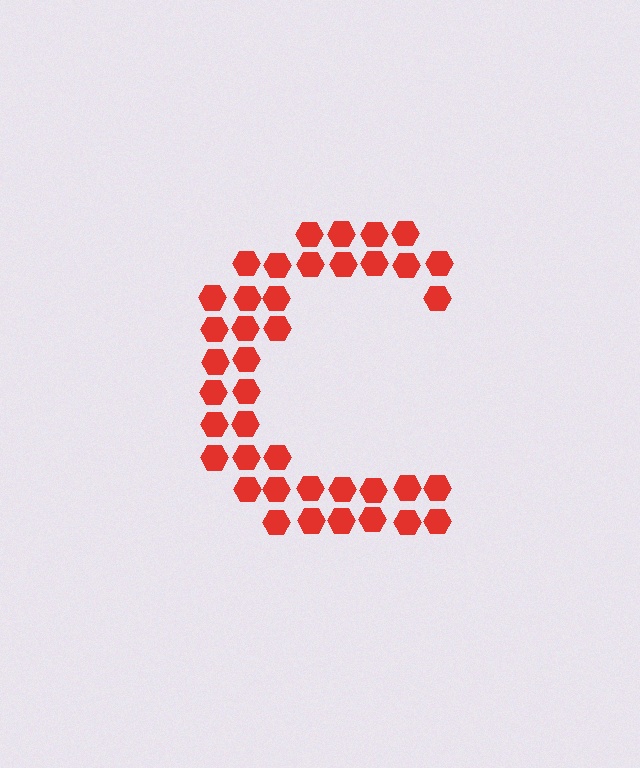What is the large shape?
The large shape is the letter C.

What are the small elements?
The small elements are hexagons.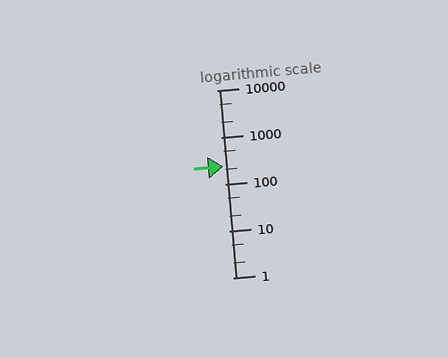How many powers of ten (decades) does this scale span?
The scale spans 4 decades, from 1 to 10000.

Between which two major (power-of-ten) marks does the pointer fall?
The pointer is between 100 and 1000.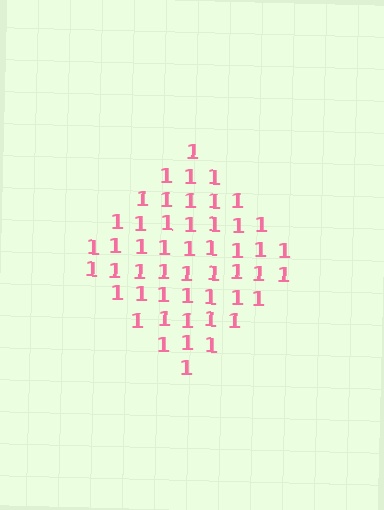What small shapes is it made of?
It is made of small digit 1's.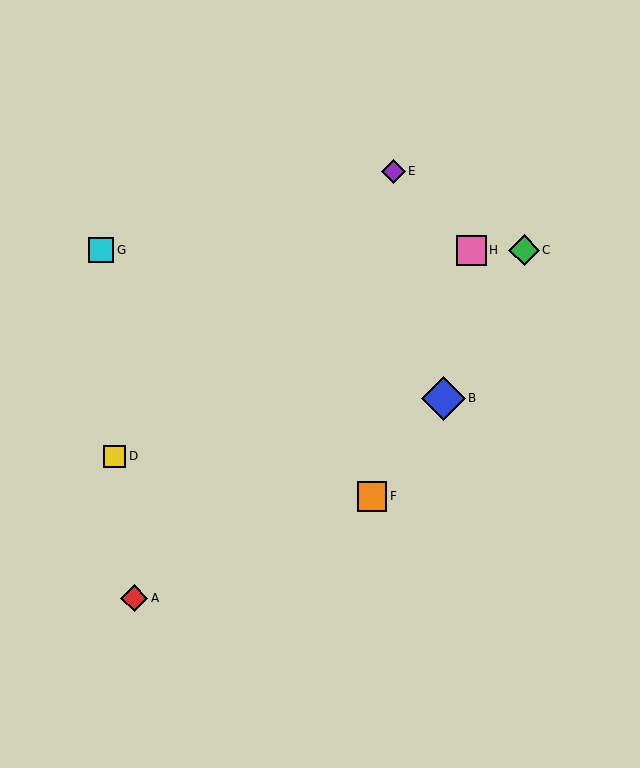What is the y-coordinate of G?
Object G is at y≈250.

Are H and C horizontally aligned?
Yes, both are at y≈250.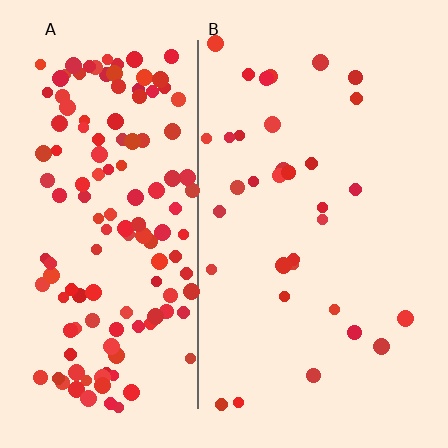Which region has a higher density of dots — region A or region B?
A (the left).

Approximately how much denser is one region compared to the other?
Approximately 4.3× — region A over region B.